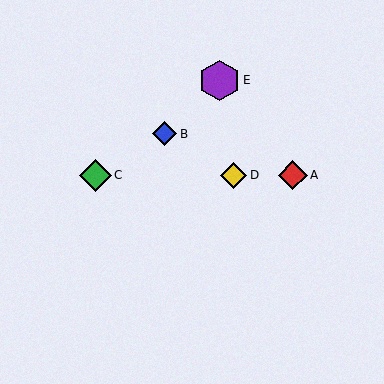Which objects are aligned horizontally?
Objects A, C, D are aligned horizontally.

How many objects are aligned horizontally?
3 objects (A, C, D) are aligned horizontally.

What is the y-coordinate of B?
Object B is at y≈134.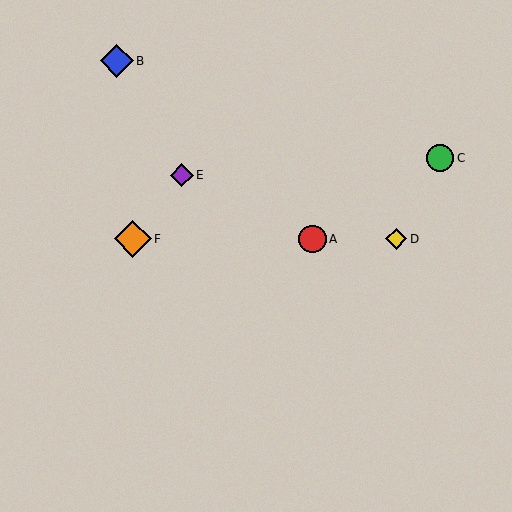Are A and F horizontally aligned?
Yes, both are at y≈239.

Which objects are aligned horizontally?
Objects A, D, F are aligned horizontally.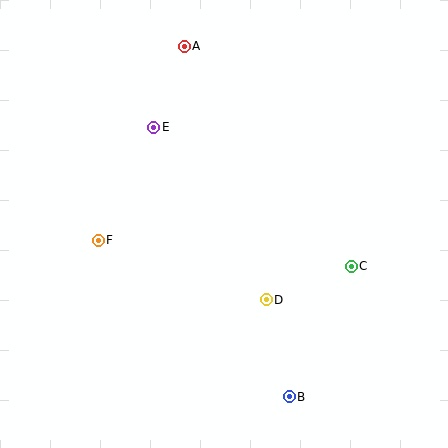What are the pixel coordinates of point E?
Point E is at (154, 127).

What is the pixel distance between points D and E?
The distance between D and E is 206 pixels.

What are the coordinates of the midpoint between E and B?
The midpoint between E and B is at (221, 262).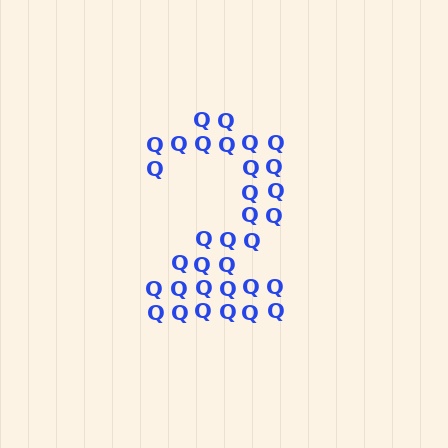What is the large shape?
The large shape is the digit 2.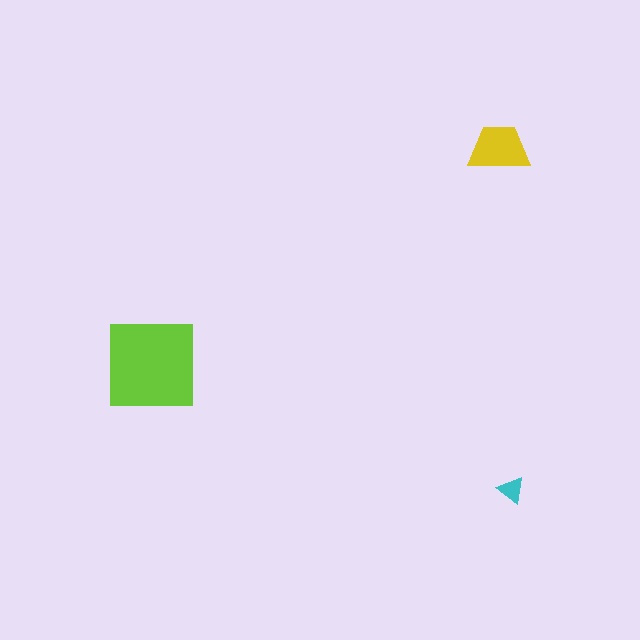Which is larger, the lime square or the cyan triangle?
The lime square.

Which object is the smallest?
The cyan triangle.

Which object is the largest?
The lime square.